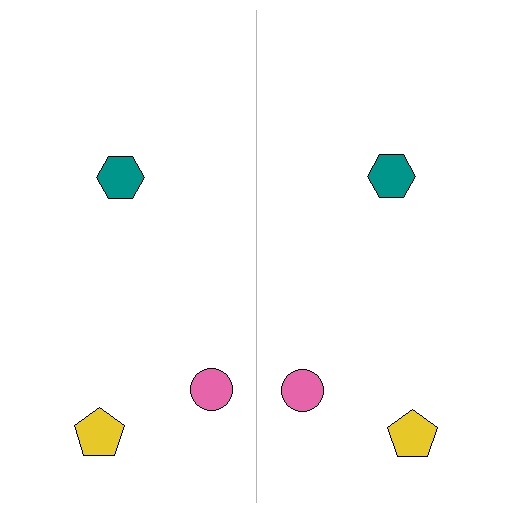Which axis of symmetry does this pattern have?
The pattern has a vertical axis of symmetry running through the center of the image.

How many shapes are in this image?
There are 6 shapes in this image.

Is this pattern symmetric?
Yes, this pattern has bilateral (reflection) symmetry.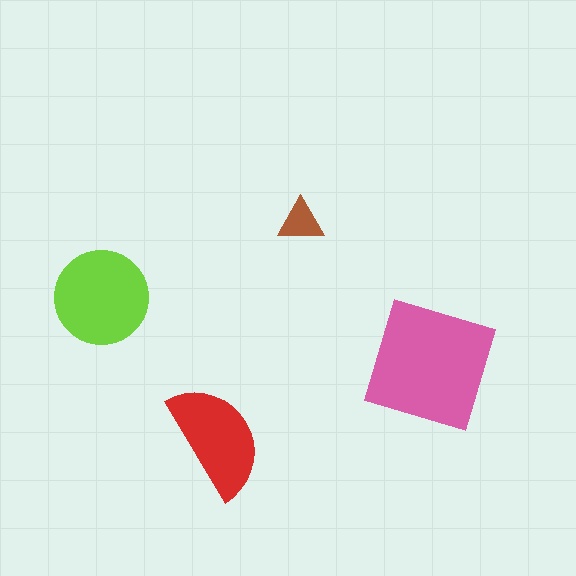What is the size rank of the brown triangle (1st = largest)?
4th.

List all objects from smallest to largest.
The brown triangle, the red semicircle, the lime circle, the pink square.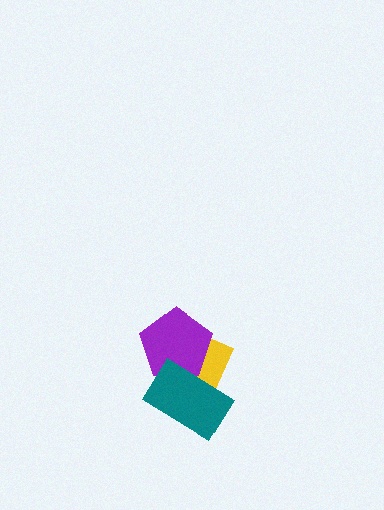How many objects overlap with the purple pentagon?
2 objects overlap with the purple pentagon.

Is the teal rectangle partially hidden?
No, no other shape covers it.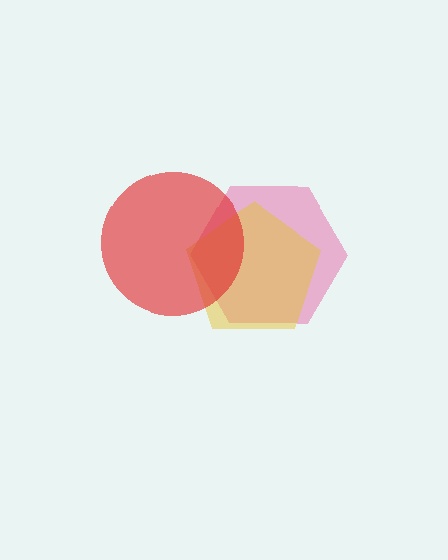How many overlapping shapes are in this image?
There are 3 overlapping shapes in the image.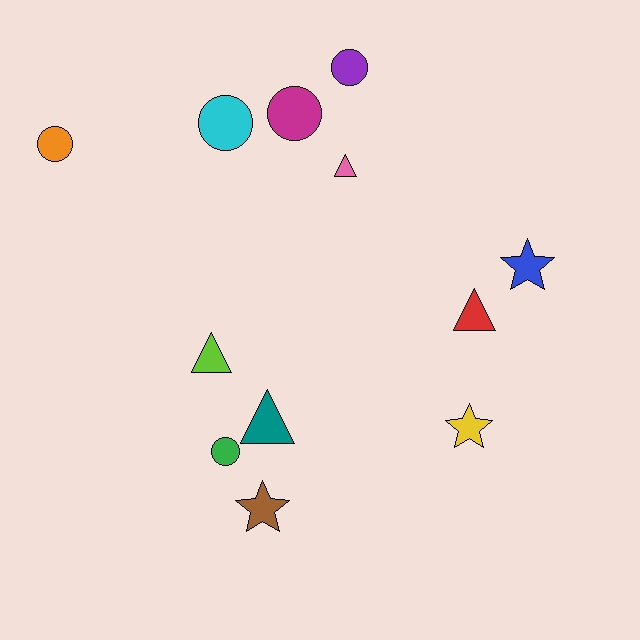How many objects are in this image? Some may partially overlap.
There are 12 objects.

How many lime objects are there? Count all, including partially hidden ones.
There is 1 lime object.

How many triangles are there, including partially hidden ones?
There are 4 triangles.